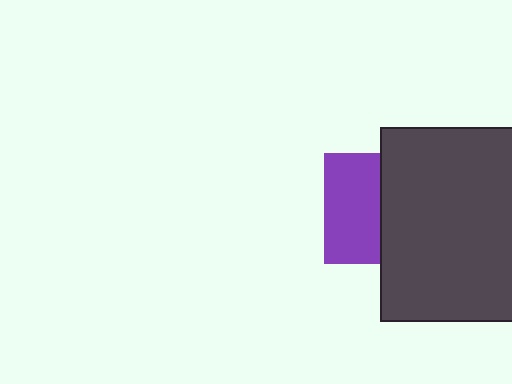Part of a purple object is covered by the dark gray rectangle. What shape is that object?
It is a square.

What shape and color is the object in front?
The object in front is a dark gray rectangle.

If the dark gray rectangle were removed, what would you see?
You would see the complete purple square.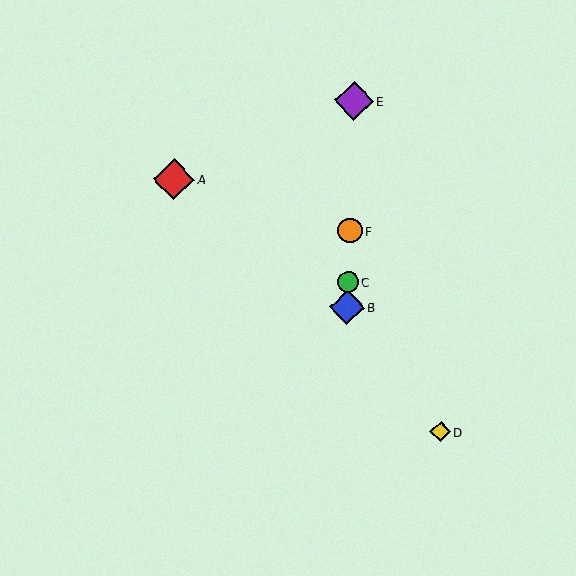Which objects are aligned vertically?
Objects B, C, E, F are aligned vertically.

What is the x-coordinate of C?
Object C is at x≈348.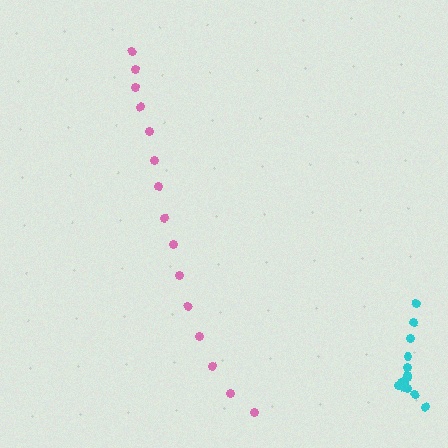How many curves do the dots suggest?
There are 2 distinct paths.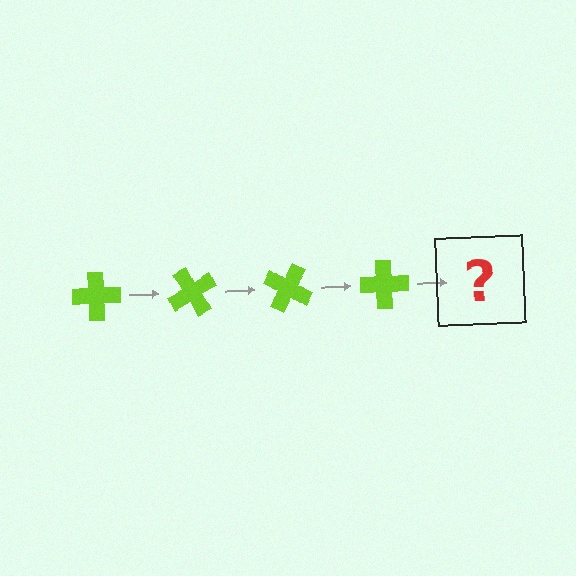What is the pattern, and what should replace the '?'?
The pattern is that the cross rotates 60 degrees each step. The '?' should be a lime cross rotated 240 degrees.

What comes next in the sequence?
The next element should be a lime cross rotated 240 degrees.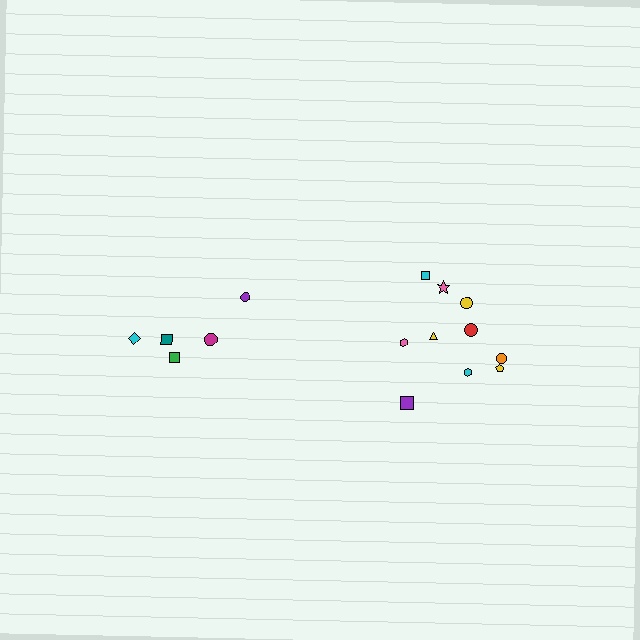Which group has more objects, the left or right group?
The right group.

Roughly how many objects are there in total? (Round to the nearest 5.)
Roughly 15 objects in total.